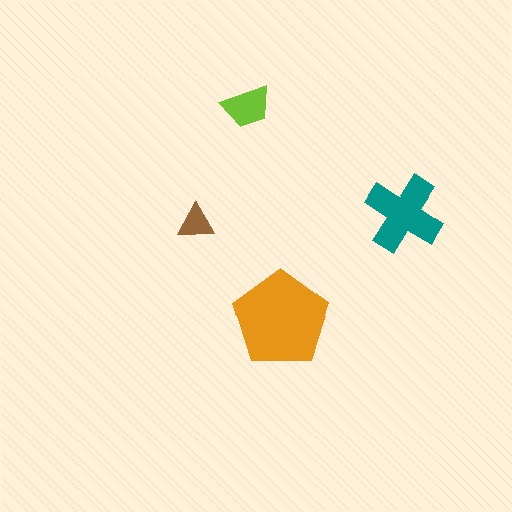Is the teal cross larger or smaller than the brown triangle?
Larger.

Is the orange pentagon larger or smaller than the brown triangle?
Larger.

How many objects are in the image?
There are 4 objects in the image.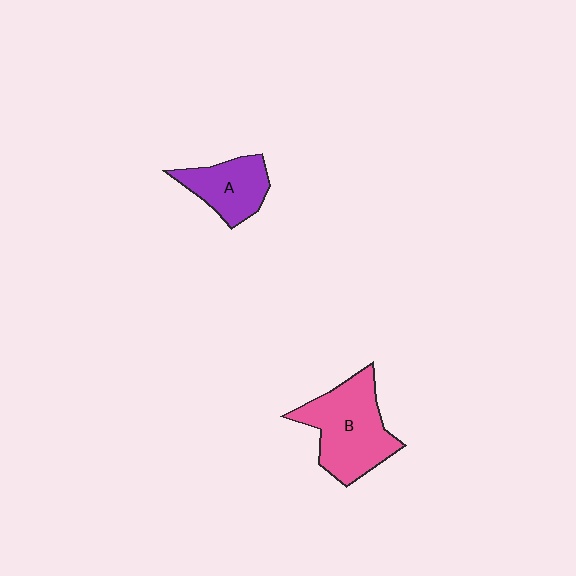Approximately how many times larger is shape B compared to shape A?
Approximately 1.6 times.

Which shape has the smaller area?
Shape A (purple).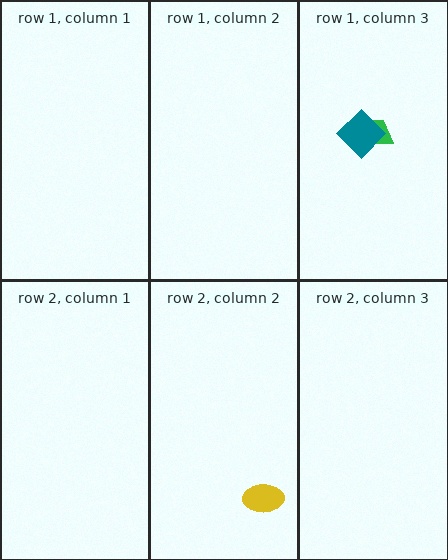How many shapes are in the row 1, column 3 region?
2.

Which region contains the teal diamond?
The row 1, column 3 region.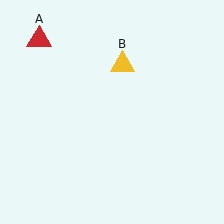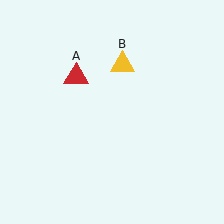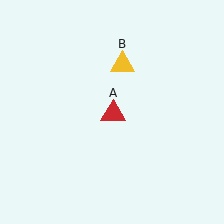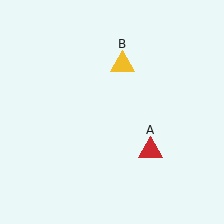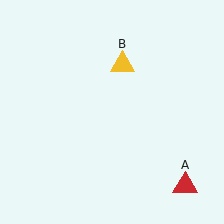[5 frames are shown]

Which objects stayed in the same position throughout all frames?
Yellow triangle (object B) remained stationary.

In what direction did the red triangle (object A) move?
The red triangle (object A) moved down and to the right.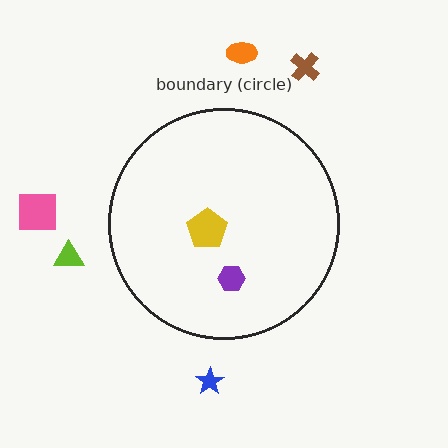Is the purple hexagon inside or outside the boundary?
Inside.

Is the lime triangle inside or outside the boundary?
Outside.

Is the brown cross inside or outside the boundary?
Outside.